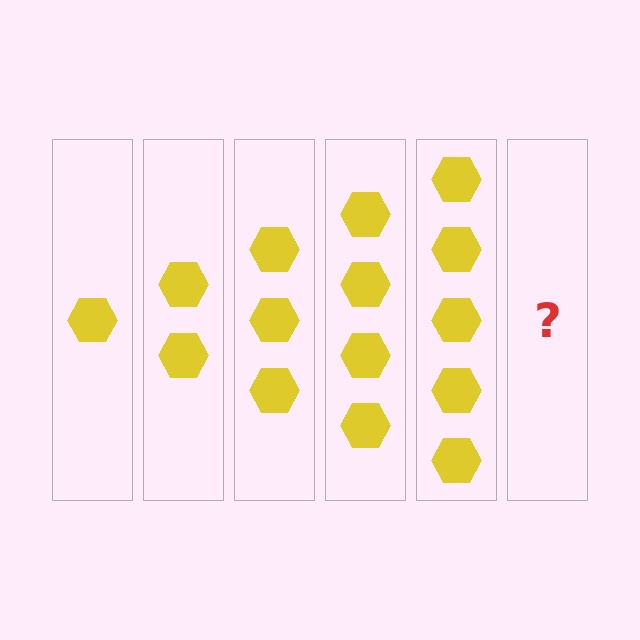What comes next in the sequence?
The next element should be 6 hexagons.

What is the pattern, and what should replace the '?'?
The pattern is that each step adds one more hexagon. The '?' should be 6 hexagons.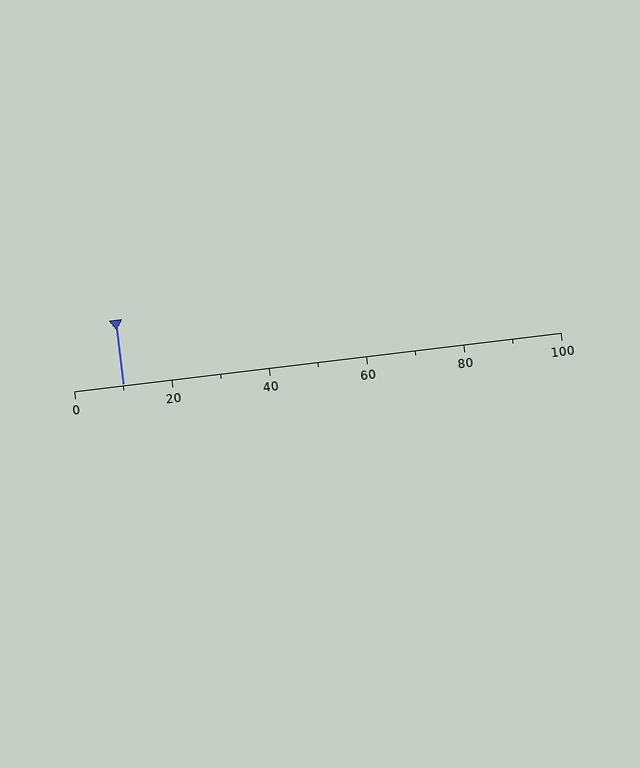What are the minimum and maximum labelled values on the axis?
The axis runs from 0 to 100.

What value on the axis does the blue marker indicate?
The marker indicates approximately 10.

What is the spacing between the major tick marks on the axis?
The major ticks are spaced 20 apart.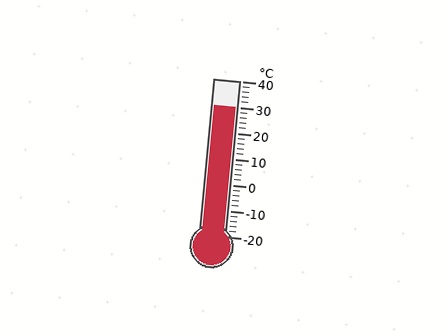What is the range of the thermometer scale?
The thermometer scale ranges from -20°C to 40°C.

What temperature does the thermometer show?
The thermometer shows approximately 30°C.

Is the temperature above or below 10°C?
The temperature is above 10°C.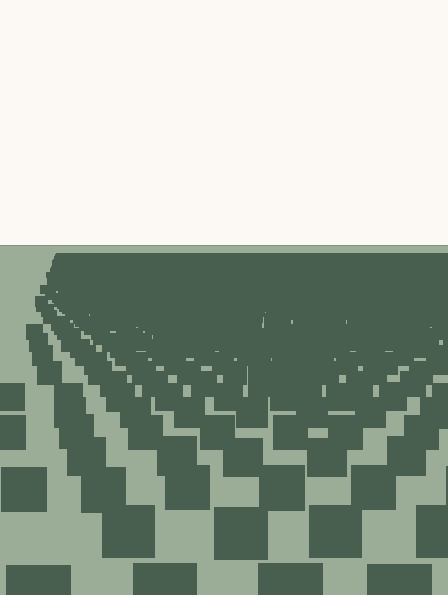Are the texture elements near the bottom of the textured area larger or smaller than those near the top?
Larger. Near the bottom, elements are closer to the viewer and appear at a bigger on-screen size.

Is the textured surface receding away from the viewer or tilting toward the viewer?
The surface is receding away from the viewer. Texture elements get smaller and denser toward the top.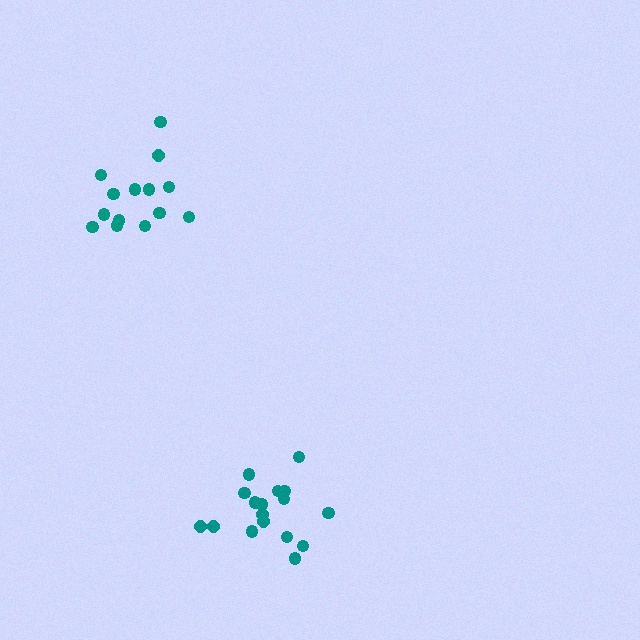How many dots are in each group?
Group 1: 14 dots, Group 2: 17 dots (31 total).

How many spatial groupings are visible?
There are 2 spatial groupings.